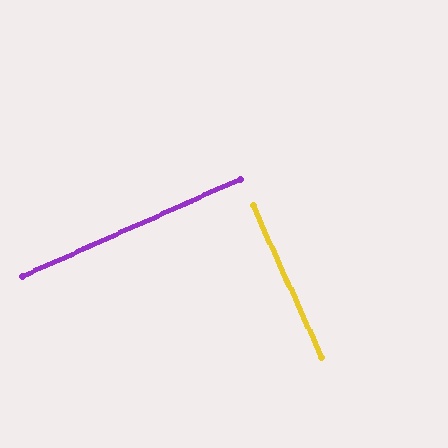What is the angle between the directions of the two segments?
Approximately 90 degrees.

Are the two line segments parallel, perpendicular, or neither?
Perpendicular — they meet at approximately 90°.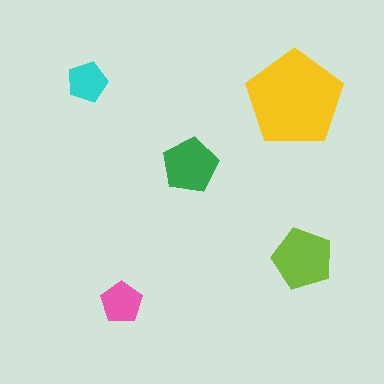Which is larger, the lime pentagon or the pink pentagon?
The lime one.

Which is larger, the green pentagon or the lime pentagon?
The lime one.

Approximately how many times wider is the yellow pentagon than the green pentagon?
About 1.5 times wider.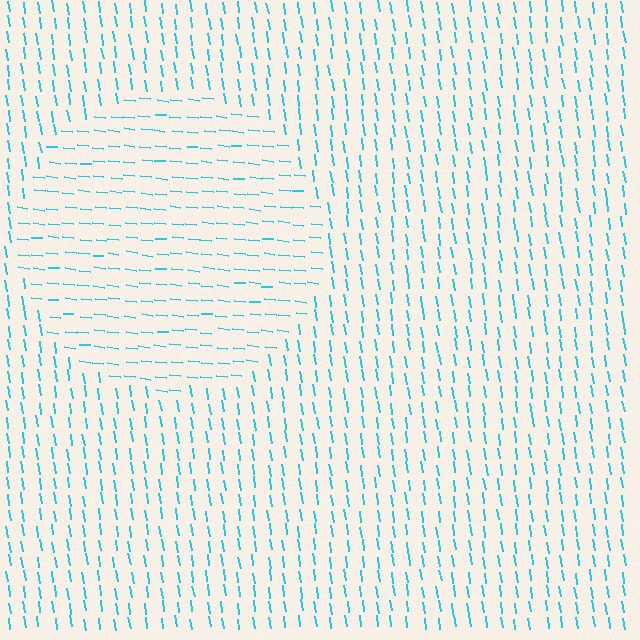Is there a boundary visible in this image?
Yes, there is a texture boundary formed by a change in line orientation.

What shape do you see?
I see a circle.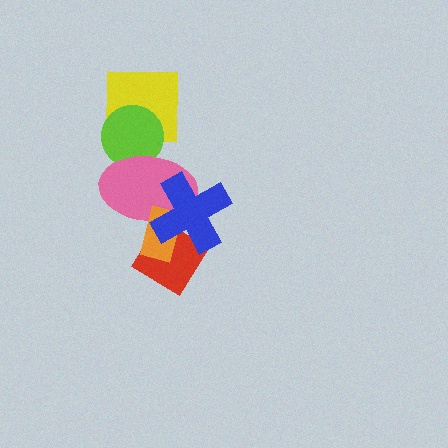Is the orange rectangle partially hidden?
Yes, it is partially covered by another shape.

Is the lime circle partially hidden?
Yes, it is partially covered by another shape.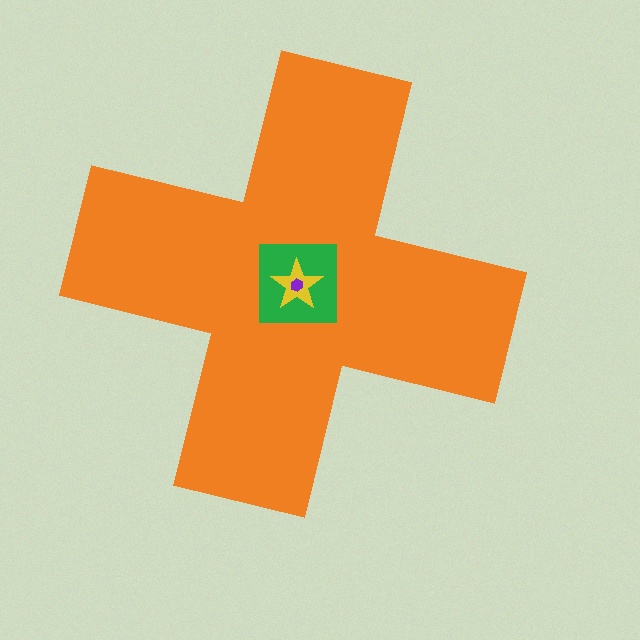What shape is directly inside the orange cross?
The green square.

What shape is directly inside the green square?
The yellow star.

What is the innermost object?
The purple hexagon.